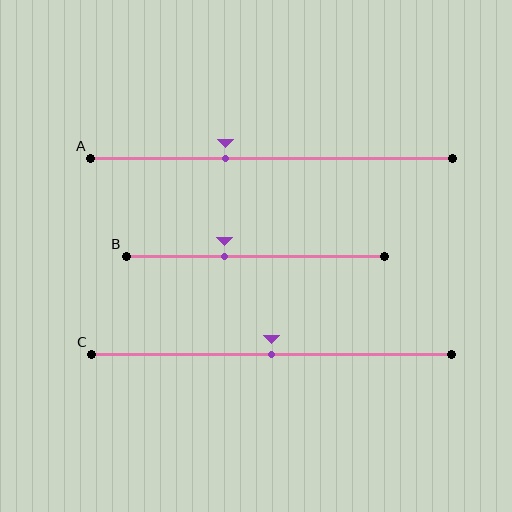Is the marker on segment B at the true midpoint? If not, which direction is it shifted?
No, the marker on segment B is shifted to the left by about 12% of the segment length.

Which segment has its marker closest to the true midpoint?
Segment C has its marker closest to the true midpoint.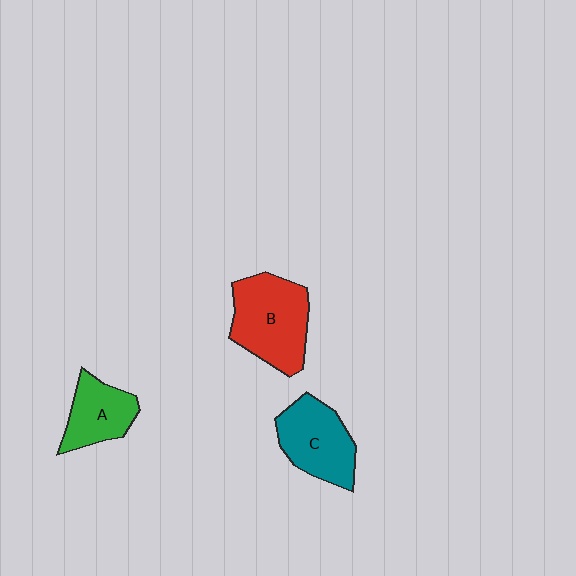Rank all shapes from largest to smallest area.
From largest to smallest: B (red), C (teal), A (green).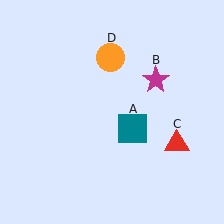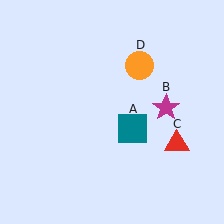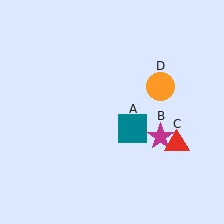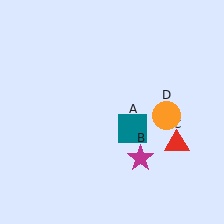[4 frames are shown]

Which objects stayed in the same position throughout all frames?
Teal square (object A) and red triangle (object C) remained stationary.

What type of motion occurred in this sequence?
The magenta star (object B), orange circle (object D) rotated clockwise around the center of the scene.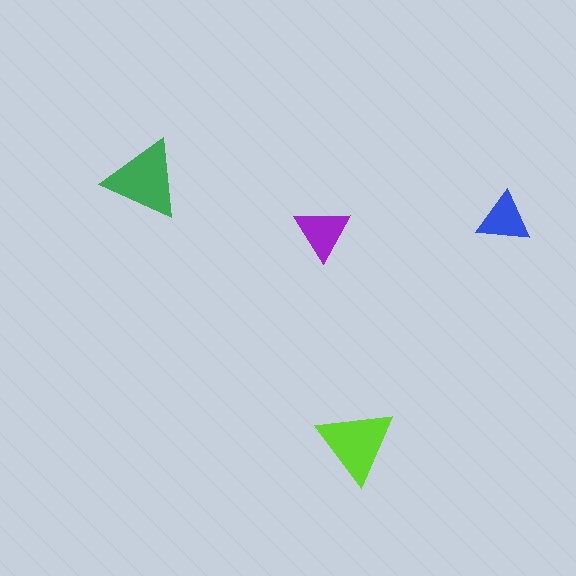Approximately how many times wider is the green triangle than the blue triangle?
About 1.5 times wider.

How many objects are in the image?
There are 4 objects in the image.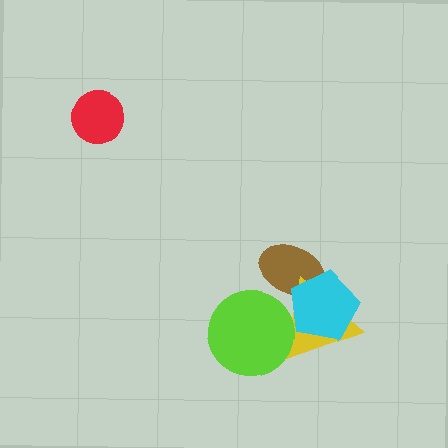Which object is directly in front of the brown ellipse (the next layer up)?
The yellow triangle is directly in front of the brown ellipse.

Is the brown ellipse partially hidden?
Yes, it is partially covered by another shape.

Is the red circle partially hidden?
No, no other shape covers it.